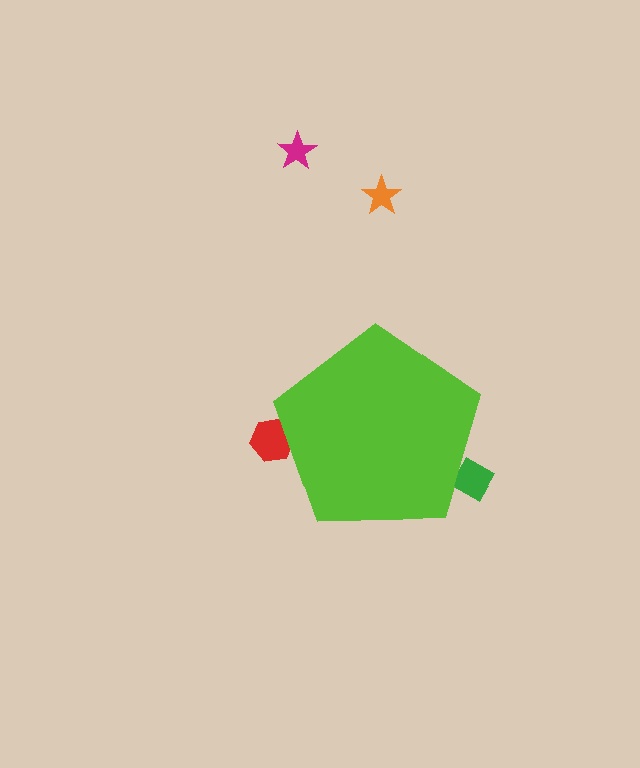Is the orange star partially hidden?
No, the orange star is fully visible.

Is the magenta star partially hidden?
No, the magenta star is fully visible.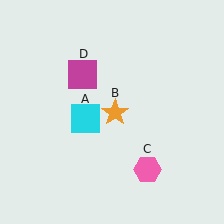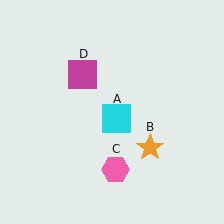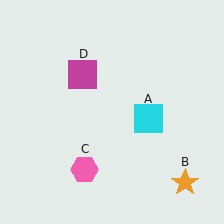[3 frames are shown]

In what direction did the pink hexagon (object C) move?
The pink hexagon (object C) moved left.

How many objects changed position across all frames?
3 objects changed position: cyan square (object A), orange star (object B), pink hexagon (object C).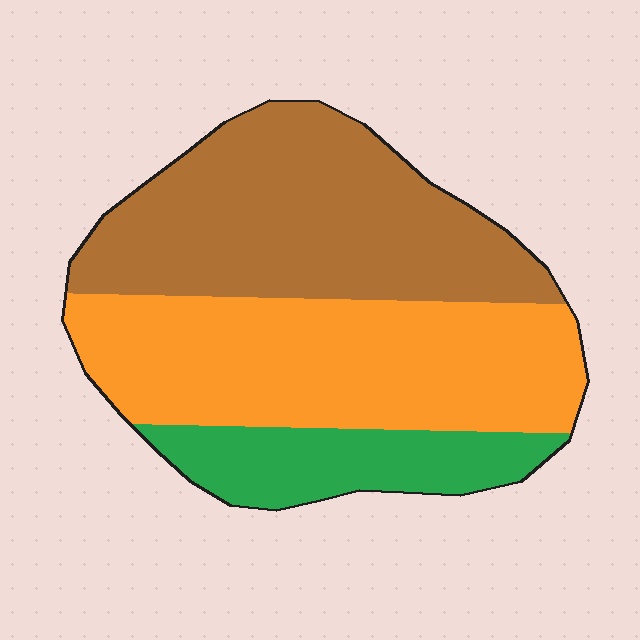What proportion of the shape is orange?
Orange covers around 40% of the shape.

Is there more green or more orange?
Orange.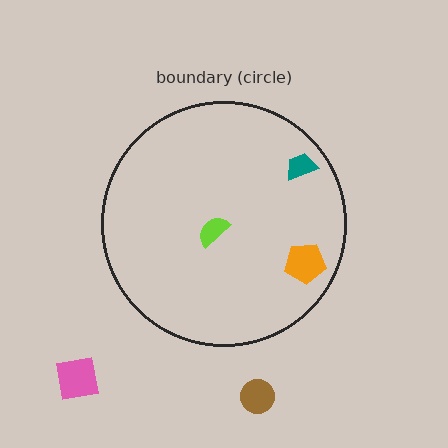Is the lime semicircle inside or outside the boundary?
Inside.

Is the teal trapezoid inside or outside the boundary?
Inside.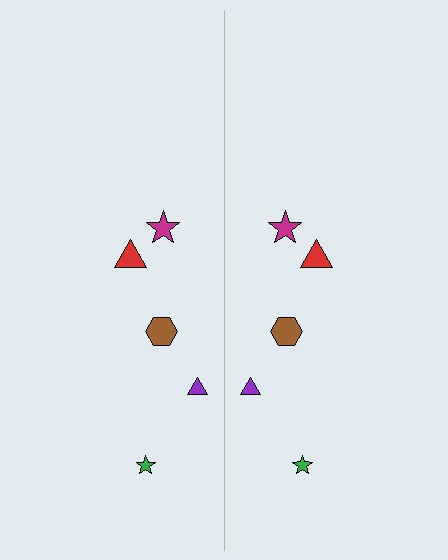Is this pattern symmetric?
Yes, this pattern has bilateral (reflection) symmetry.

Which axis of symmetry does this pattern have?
The pattern has a vertical axis of symmetry running through the center of the image.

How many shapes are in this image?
There are 10 shapes in this image.